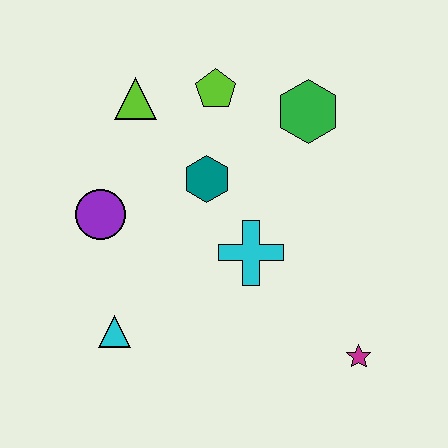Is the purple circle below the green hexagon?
Yes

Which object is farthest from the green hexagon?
The cyan triangle is farthest from the green hexagon.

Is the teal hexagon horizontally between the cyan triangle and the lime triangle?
No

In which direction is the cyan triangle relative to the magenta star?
The cyan triangle is to the left of the magenta star.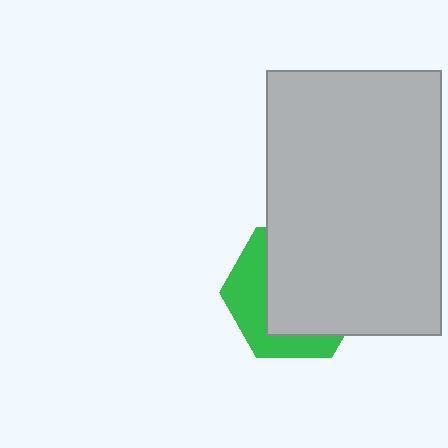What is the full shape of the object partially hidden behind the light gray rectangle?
The partially hidden object is a green hexagon.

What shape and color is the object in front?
The object in front is a light gray rectangle.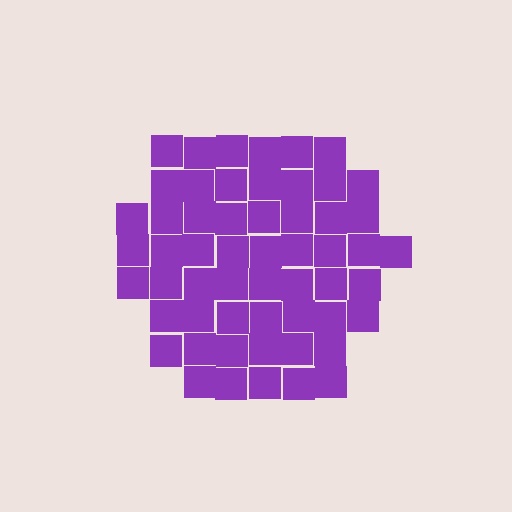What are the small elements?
The small elements are squares.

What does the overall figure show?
The overall figure shows a hexagon.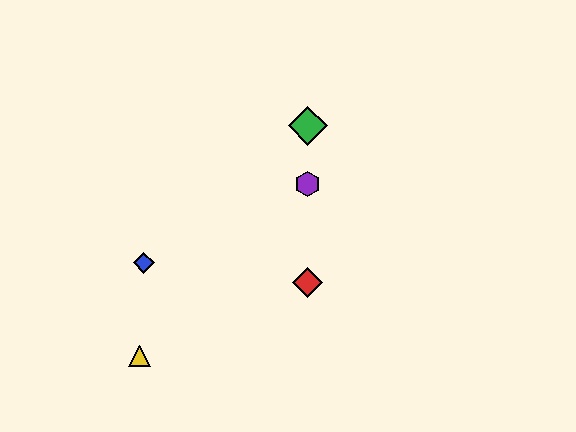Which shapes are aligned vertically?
The red diamond, the green diamond, the purple hexagon are aligned vertically.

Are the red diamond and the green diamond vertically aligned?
Yes, both are at x≈308.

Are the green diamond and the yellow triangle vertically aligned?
No, the green diamond is at x≈308 and the yellow triangle is at x≈140.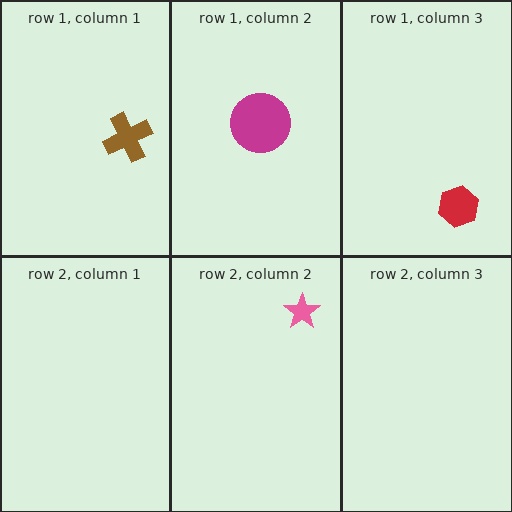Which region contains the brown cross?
The row 1, column 1 region.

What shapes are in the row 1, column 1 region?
The brown cross.